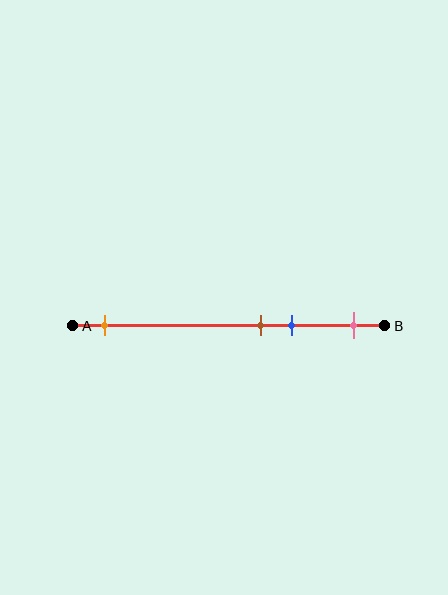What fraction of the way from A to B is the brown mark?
The brown mark is approximately 60% (0.6) of the way from A to B.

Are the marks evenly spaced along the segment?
No, the marks are not evenly spaced.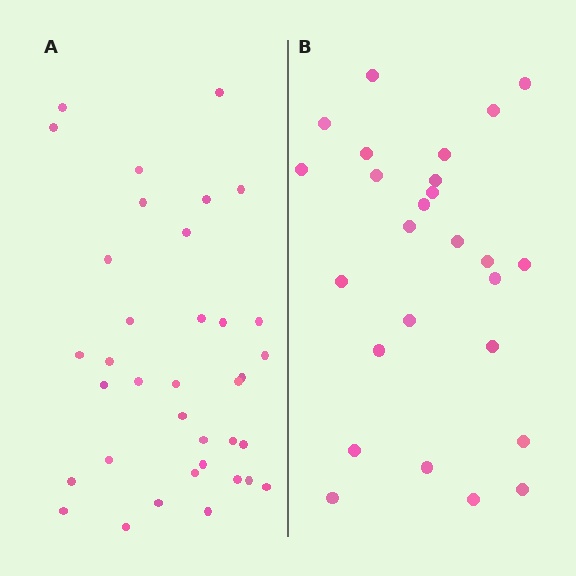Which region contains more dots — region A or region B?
Region A (the left region) has more dots.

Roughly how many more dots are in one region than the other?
Region A has roughly 10 or so more dots than region B.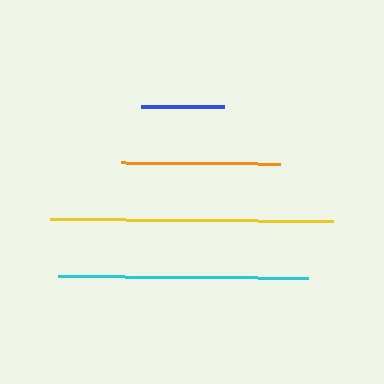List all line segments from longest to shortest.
From longest to shortest: yellow, cyan, orange, blue.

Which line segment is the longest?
The yellow line is the longest at approximately 283 pixels.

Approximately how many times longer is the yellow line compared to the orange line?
The yellow line is approximately 1.8 times the length of the orange line.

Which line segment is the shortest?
The blue line is the shortest at approximately 83 pixels.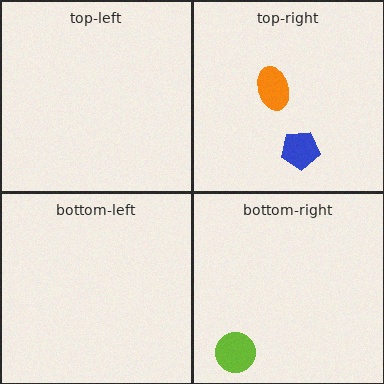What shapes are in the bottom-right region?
The lime circle.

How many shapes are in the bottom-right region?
1.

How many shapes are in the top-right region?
2.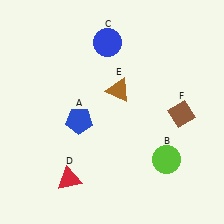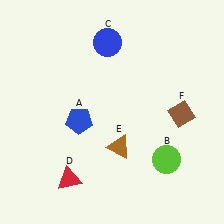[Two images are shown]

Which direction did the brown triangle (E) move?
The brown triangle (E) moved down.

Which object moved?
The brown triangle (E) moved down.